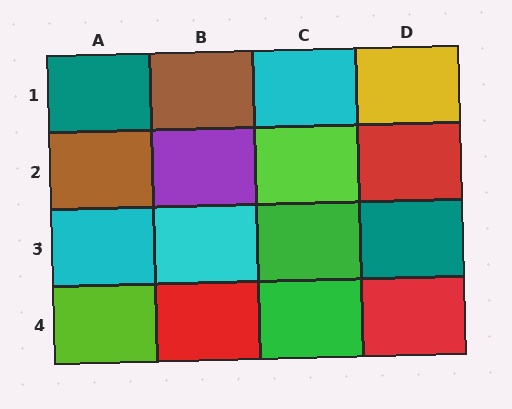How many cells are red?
3 cells are red.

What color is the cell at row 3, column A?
Cyan.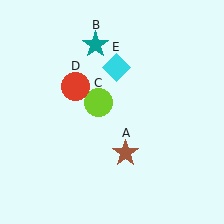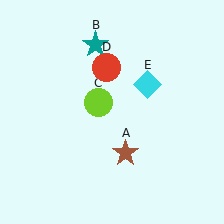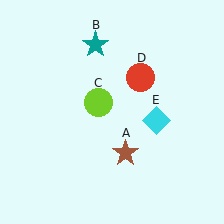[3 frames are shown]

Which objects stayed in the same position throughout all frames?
Brown star (object A) and teal star (object B) and lime circle (object C) remained stationary.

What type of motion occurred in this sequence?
The red circle (object D), cyan diamond (object E) rotated clockwise around the center of the scene.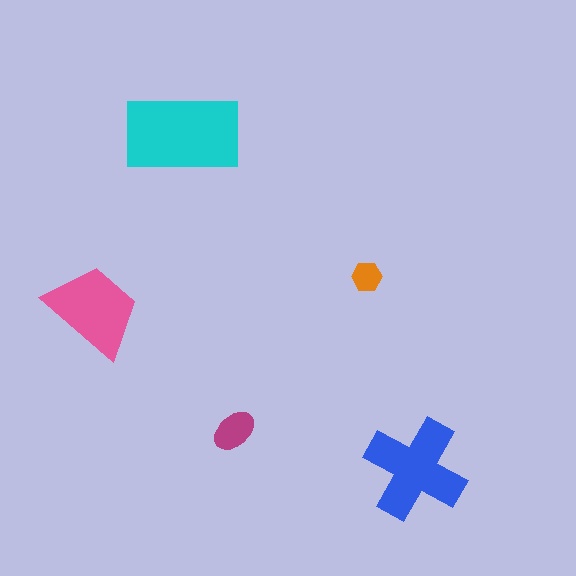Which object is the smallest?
The orange hexagon.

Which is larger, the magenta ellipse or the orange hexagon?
The magenta ellipse.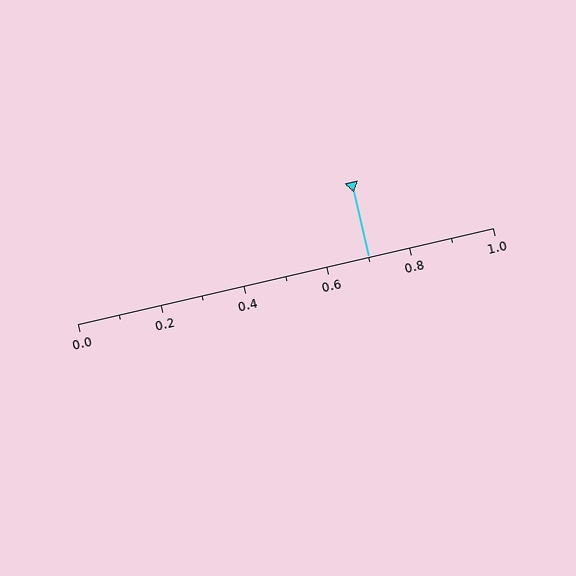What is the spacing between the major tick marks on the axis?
The major ticks are spaced 0.2 apart.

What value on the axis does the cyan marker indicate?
The marker indicates approximately 0.7.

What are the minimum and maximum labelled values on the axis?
The axis runs from 0.0 to 1.0.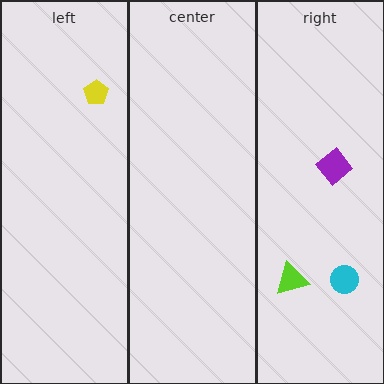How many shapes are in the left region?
1.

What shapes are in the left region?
The yellow pentagon.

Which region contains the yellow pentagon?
The left region.